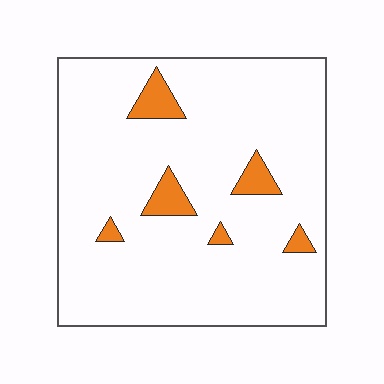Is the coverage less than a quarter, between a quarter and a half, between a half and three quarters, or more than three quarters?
Less than a quarter.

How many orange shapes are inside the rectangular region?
6.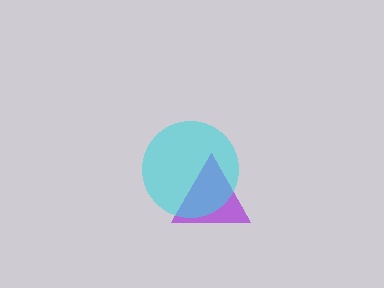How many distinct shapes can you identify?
There are 2 distinct shapes: a purple triangle, a cyan circle.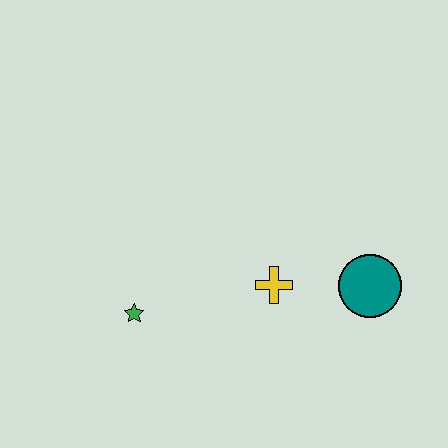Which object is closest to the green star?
The yellow cross is closest to the green star.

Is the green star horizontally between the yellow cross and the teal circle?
No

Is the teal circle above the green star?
Yes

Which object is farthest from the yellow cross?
The green star is farthest from the yellow cross.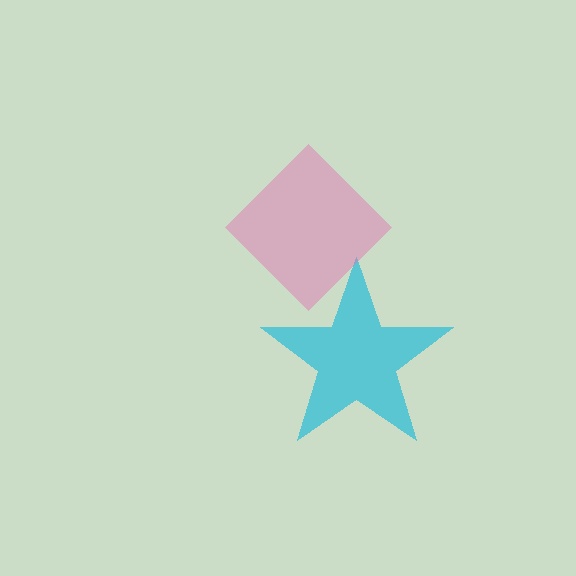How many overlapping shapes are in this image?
There are 2 overlapping shapes in the image.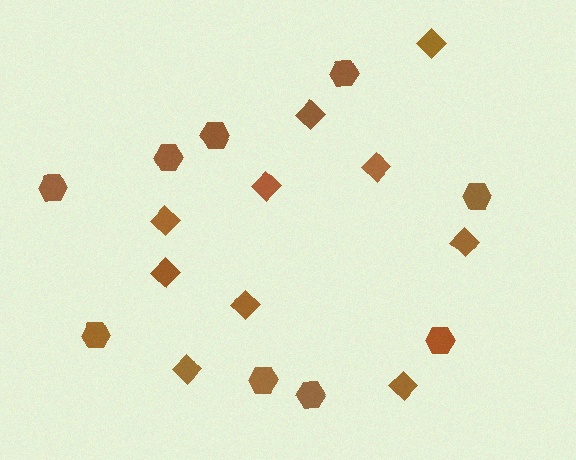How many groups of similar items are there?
There are 2 groups: one group of hexagons (9) and one group of diamonds (10).